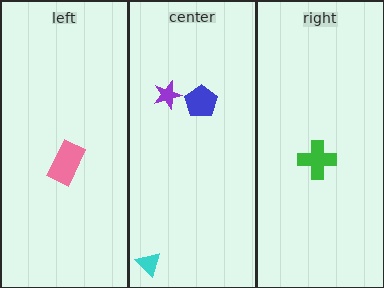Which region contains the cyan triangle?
The center region.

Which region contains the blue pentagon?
The center region.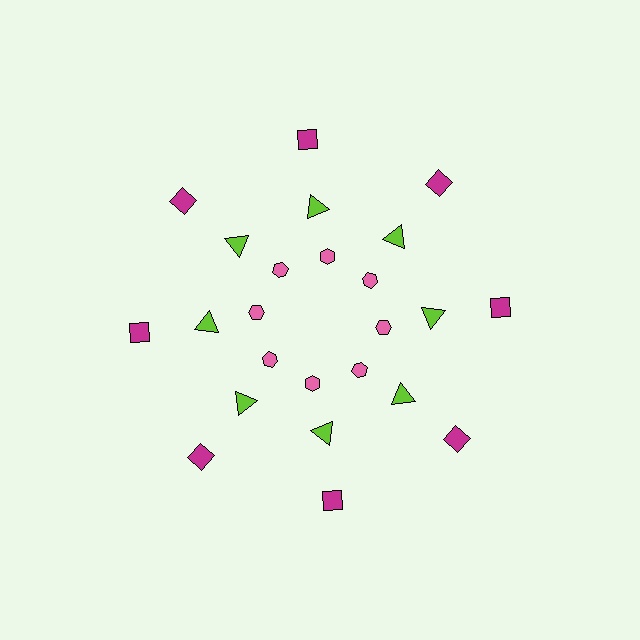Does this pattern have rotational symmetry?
Yes, this pattern has 8-fold rotational symmetry. It looks the same after rotating 45 degrees around the center.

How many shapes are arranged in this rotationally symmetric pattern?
There are 24 shapes, arranged in 8 groups of 3.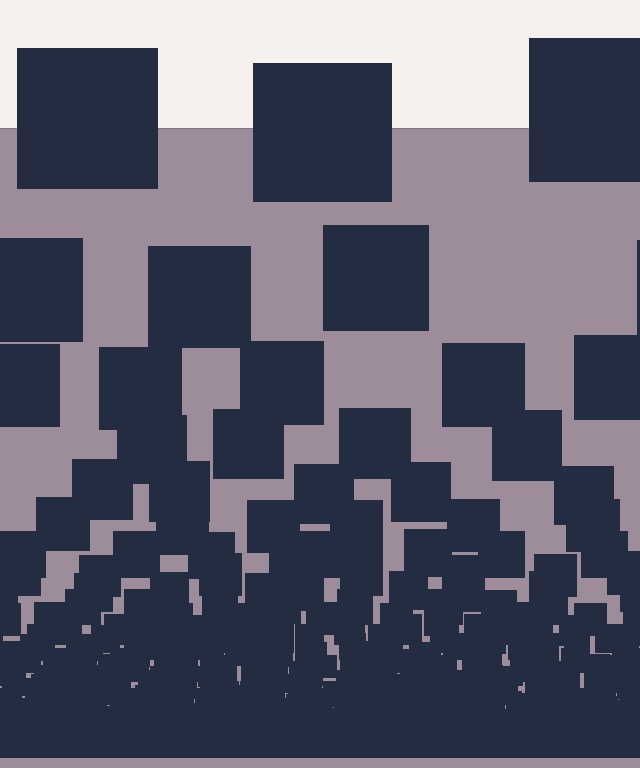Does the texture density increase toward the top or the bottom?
Density increases toward the bottom.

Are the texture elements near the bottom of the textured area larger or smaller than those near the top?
Smaller. The gradient is inverted — elements near the bottom are smaller and denser.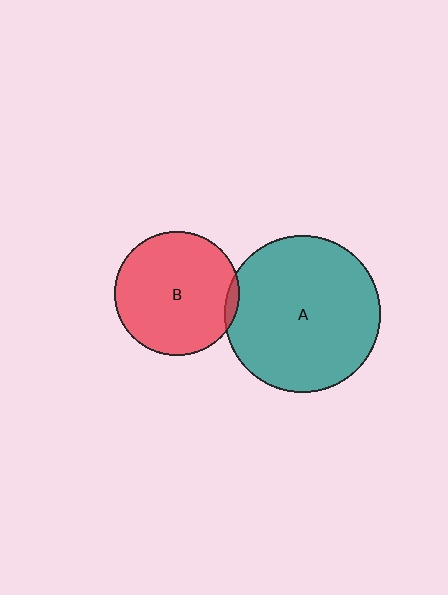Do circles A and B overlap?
Yes.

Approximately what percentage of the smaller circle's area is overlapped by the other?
Approximately 5%.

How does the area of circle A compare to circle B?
Approximately 1.6 times.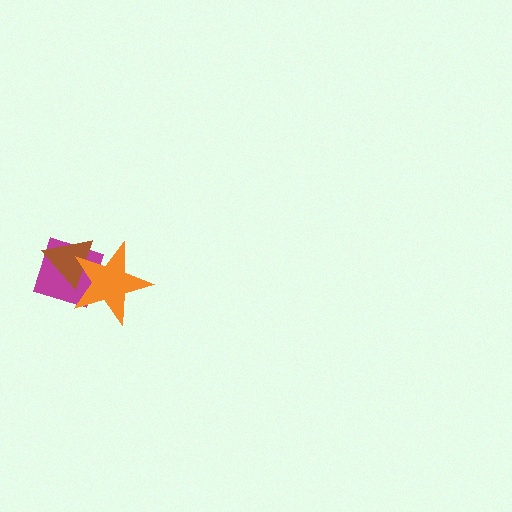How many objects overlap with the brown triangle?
2 objects overlap with the brown triangle.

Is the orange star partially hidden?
No, no other shape covers it.